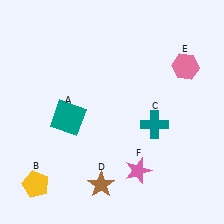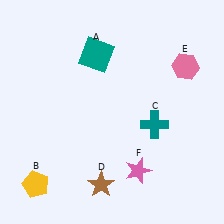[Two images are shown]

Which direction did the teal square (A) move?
The teal square (A) moved up.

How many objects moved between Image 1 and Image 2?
1 object moved between the two images.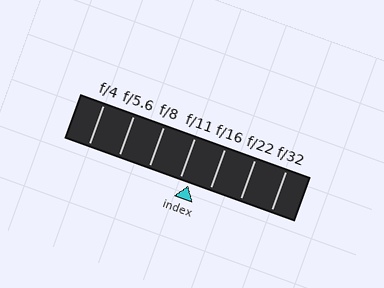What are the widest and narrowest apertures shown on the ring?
The widest aperture shown is f/4 and the narrowest is f/32.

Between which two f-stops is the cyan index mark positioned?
The index mark is between f/11 and f/16.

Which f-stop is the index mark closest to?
The index mark is closest to f/11.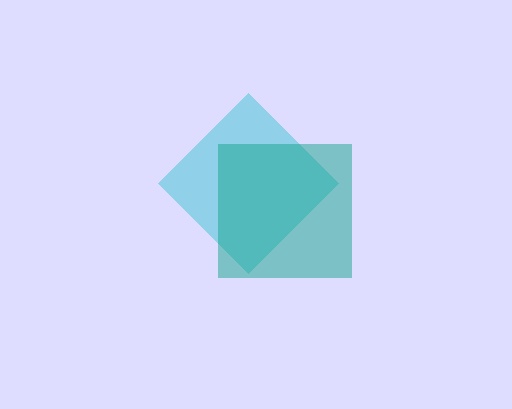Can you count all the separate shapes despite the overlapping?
Yes, there are 2 separate shapes.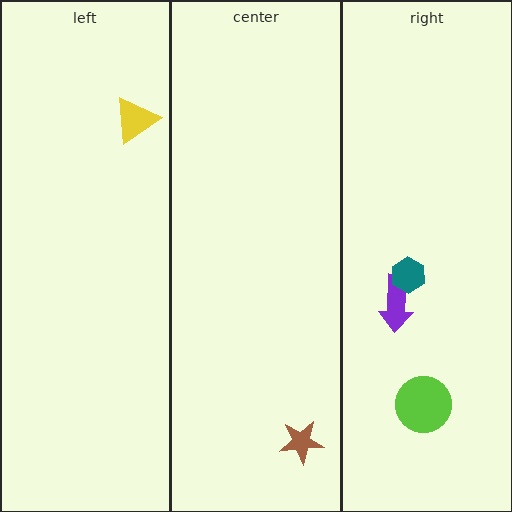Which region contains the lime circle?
The right region.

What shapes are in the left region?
The yellow triangle.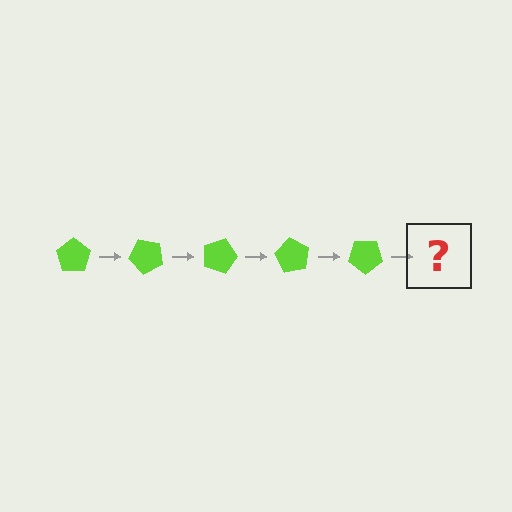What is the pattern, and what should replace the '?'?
The pattern is that the pentagon rotates 45 degrees each step. The '?' should be a lime pentagon rotated 225 degrees.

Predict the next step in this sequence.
The next step is a lime pentagon rotated 225 degrees.